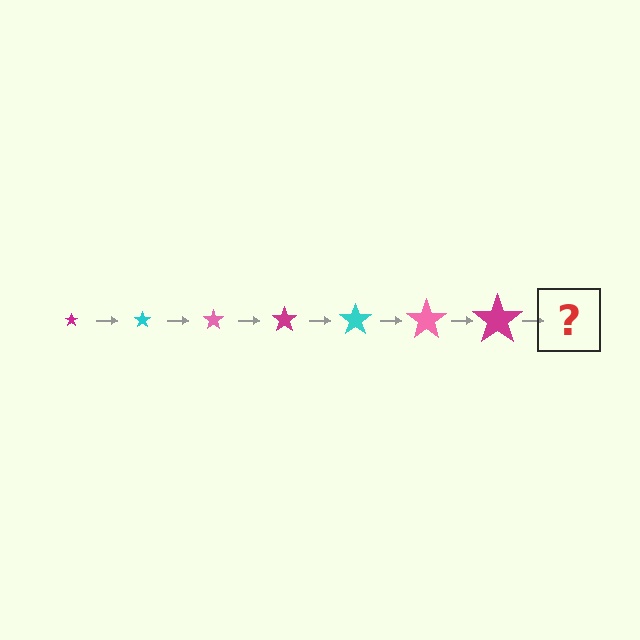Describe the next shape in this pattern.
It should be a cyan star, larger than the previous one.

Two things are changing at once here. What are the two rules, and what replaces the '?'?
The two rules are that the star grows larger each step and the color cycles through magenta, cyan, and pink. The '?' should be a cyan star, larger than the previous one.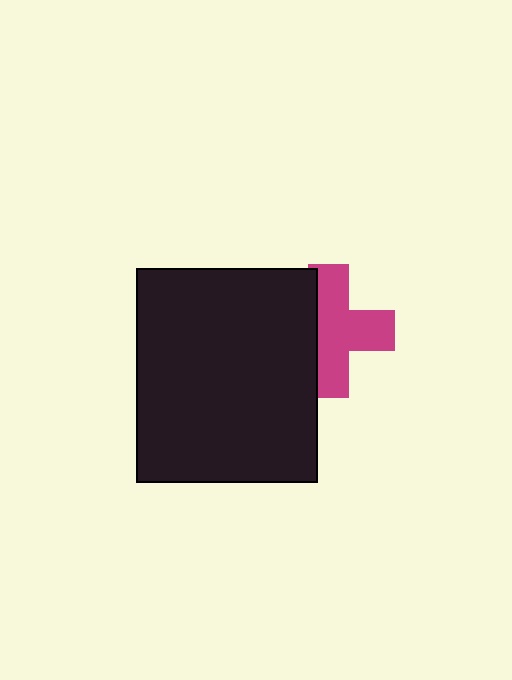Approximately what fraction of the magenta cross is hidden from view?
Roughly 34% of the magenta cross is hidden behind the black rectangle.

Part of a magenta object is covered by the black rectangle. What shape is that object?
It is a cross.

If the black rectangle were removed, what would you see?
You would see the complete magenta cross.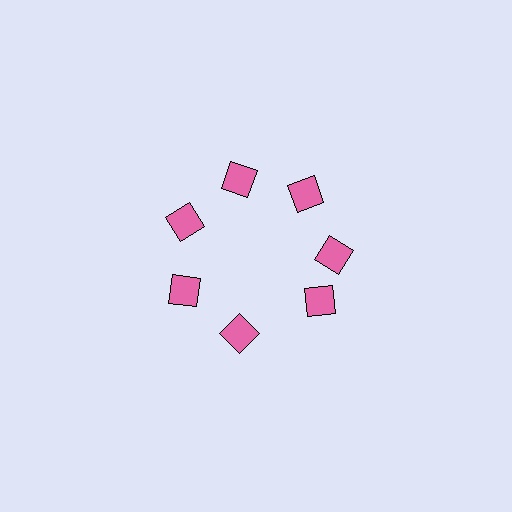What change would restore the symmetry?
The symmetry would be restored by rotating it back into even spacing with its neighbors so that all 7 squares sit at equal angles and equal distance from the center.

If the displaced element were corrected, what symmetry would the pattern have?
It would have 7-fold rotational symmetry — the pattern would map onto itself every 51 degrees.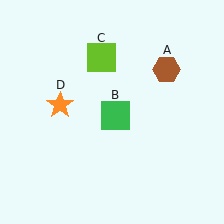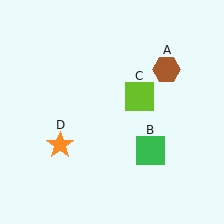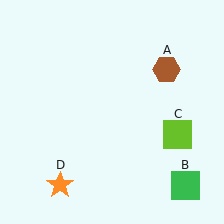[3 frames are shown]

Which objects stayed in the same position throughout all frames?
Brown hexagon (object A) remained stationary.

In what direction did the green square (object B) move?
The green square (object B) moved down and to the right.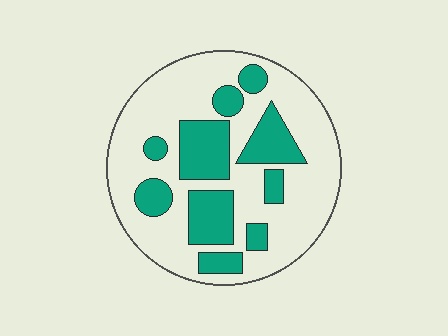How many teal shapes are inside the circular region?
10.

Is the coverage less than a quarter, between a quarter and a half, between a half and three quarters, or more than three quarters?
Between a quarter and a half.